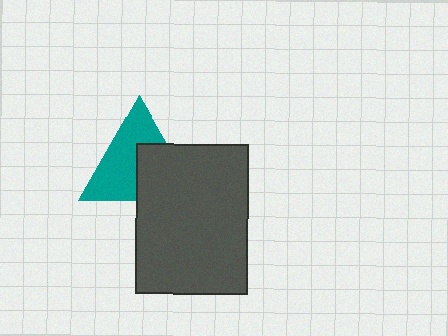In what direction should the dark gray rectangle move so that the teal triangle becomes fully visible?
The dark gray rectangle should move toward the lower-right. That is the shortest direction to clear the overlap and leave the teal triangle fully visible.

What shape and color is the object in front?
The object in front is a dark gray rectangle.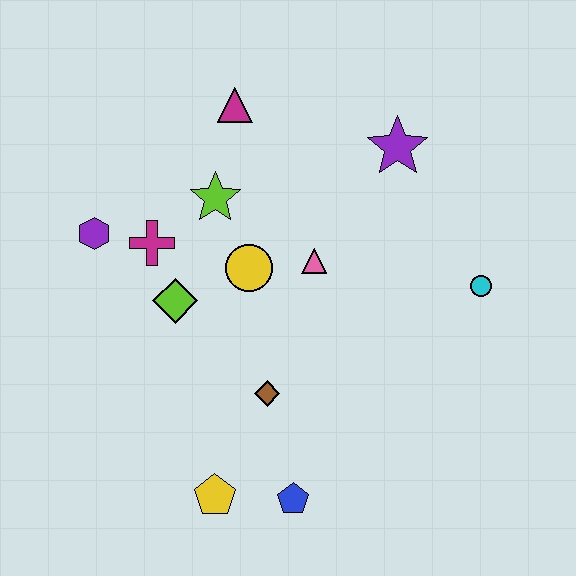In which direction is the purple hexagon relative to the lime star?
The purple hexagon is to the left of the lime star.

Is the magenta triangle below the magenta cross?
No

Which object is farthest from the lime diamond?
The cyan circle is farthest from the lime diamond.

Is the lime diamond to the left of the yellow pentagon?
Yes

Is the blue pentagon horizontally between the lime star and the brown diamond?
No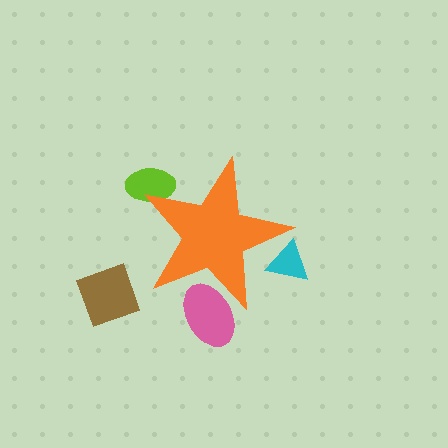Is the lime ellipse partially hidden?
Yes, the lime ellipse is partially hidden behind the orange star.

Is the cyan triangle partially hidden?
Yes, the cyan triangle is partially hidden behind the orange star.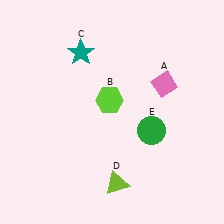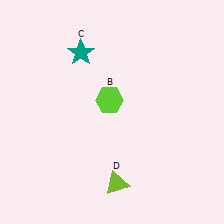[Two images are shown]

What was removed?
The pink diamond (A), the green circle (E) were removed in Image 2.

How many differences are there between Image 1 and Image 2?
There are 2 differences between the two images.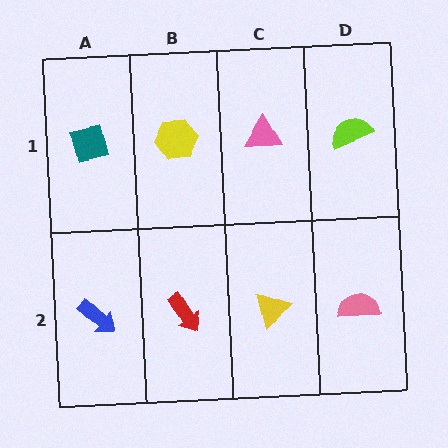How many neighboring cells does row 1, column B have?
3.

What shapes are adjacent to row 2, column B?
A yellow hexagon (row 1, column B), a blue arrow (row 2, column A), a yellow triangle (row 2, column C).